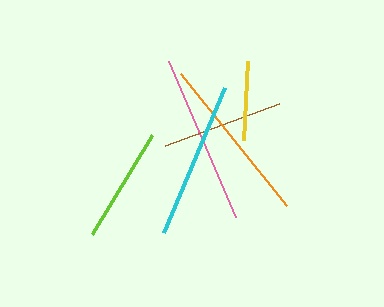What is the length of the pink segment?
The pink segment is approximately 170 pixels long.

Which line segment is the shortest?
The yellow line is the shortest at approximately 79 pixels.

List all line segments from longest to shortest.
From longest to shortest: pink, orange, cyan, brown, lime, yellow.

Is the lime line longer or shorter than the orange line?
The orange line is longer than the lime line.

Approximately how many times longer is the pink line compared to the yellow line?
The pink line is approximately 2.1 times the length of the yellow line.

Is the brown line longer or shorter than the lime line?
The brown line is longer than the lime line.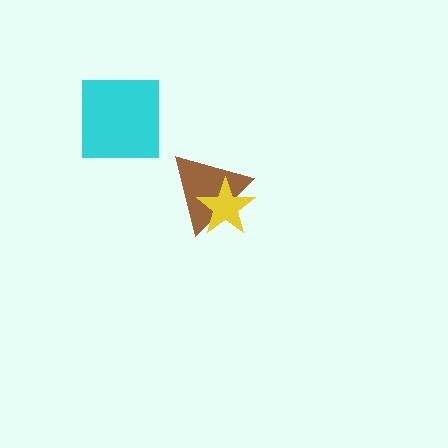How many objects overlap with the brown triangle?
1 object overlaps with the brown triangle.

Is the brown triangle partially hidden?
Yes, it is partially covered by another shape.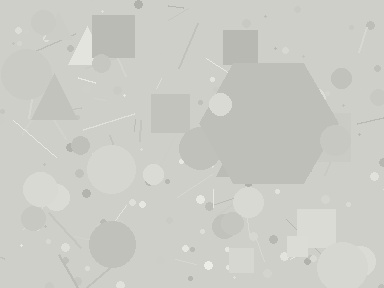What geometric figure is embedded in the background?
A hexagon is embedded in the background.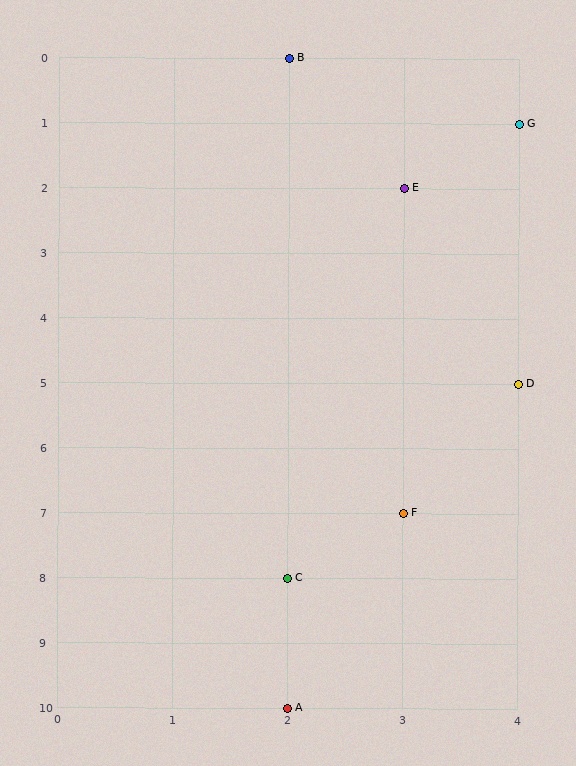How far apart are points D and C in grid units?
Points D and C are 2 columns and 3 rows apart (about 3.6 grid units diagonally).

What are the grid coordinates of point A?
Point A is at grid coordinates (2, 10).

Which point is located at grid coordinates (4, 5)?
Point D is at (4, 5).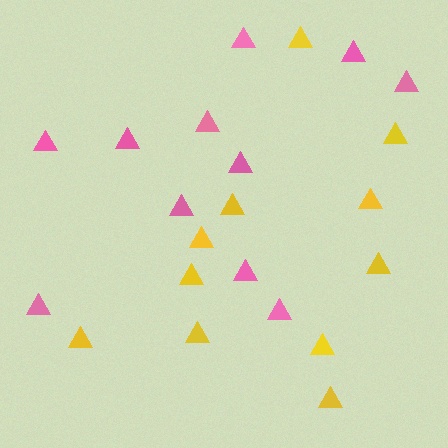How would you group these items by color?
There are 2 groups: one group of pink triangles (11) and one group of yellow triangles (11).